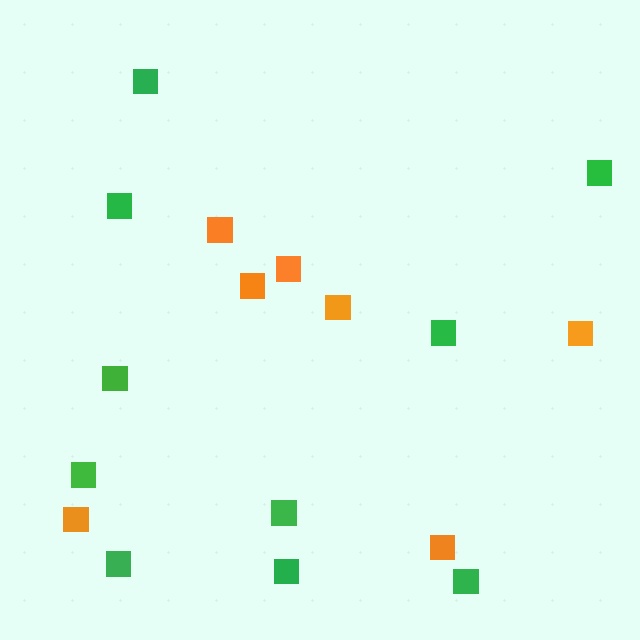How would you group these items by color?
There are 2 groups: one group of green squares (10) and one group of orange squares (7).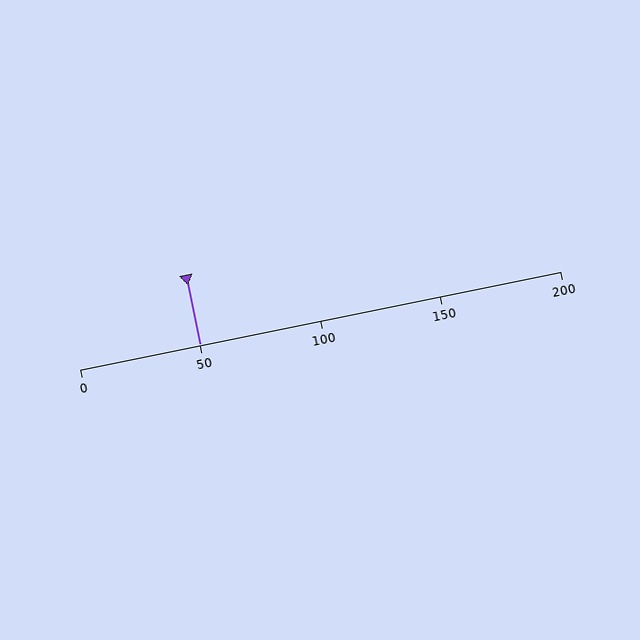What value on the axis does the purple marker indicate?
The marker indicates approximately 50.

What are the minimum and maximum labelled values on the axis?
The axis runs from 0 to 200.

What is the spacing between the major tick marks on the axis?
The major ticks are spaced 50 apart.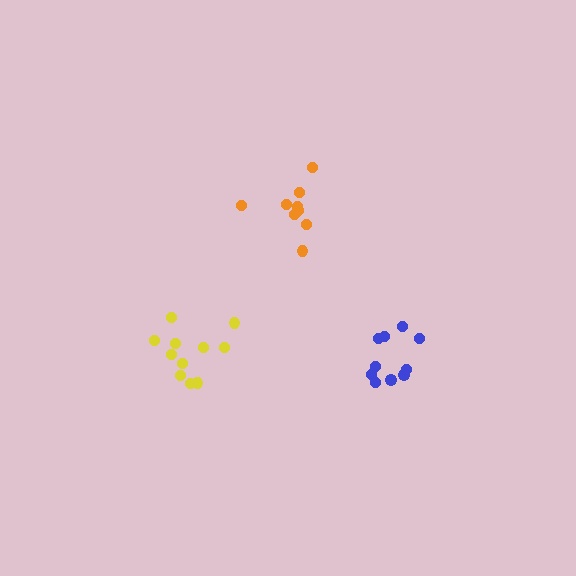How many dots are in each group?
Group 1: 9 dots, Group 2: 10 dots, Group 3: 11 dots (30 total).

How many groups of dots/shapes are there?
There are 3 groups.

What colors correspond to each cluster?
The clusters are colored: orange, blue, yellow.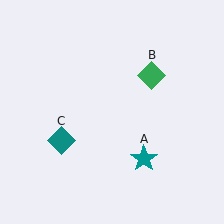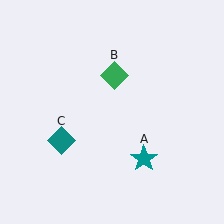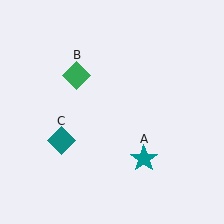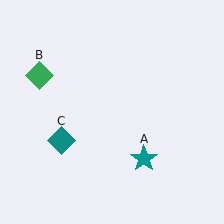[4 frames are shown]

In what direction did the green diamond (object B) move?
The green diamond (object B) moved left.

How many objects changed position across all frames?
1 object changed position: green diamond (object B).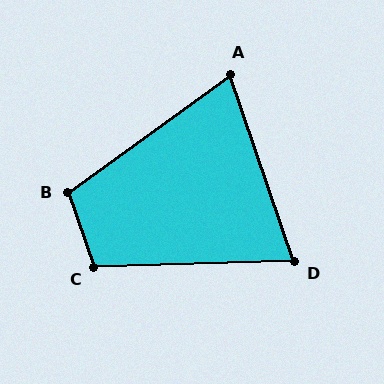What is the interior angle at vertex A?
Approximately 73 degrees (acute).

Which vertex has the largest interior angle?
B, at approximately 107 degrees.